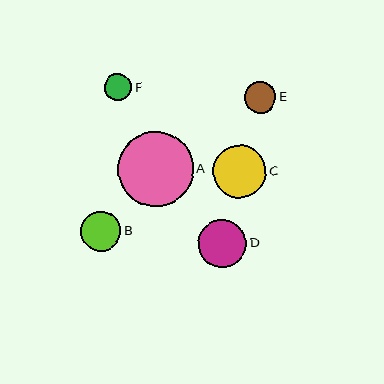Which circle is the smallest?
Circle F is the smallest with a size of approximately 27 pixels.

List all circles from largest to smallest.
From largest to smallest: A, C, D, B, E, F.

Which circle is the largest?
Circle A is the largest with a size of approximately 75 pixels.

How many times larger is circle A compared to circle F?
Circle A is approximately 2.8 times the size of circle F.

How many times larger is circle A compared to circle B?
Circle A is approximately 1.9 times the size of circle B.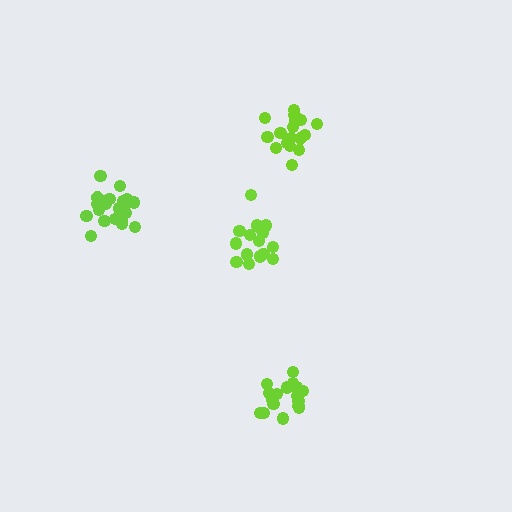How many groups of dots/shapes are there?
There are 4 groups.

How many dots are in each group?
Group 1: 17 dots, Group 2: 21 dots, Group 3: 16 dots, Group 4: 17 dots (71 total).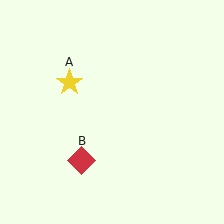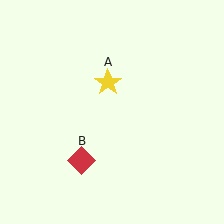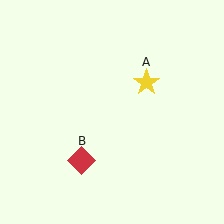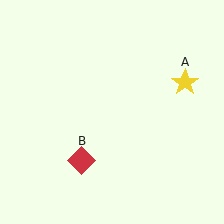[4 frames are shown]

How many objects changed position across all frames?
1 object changed position: yellow star (object A).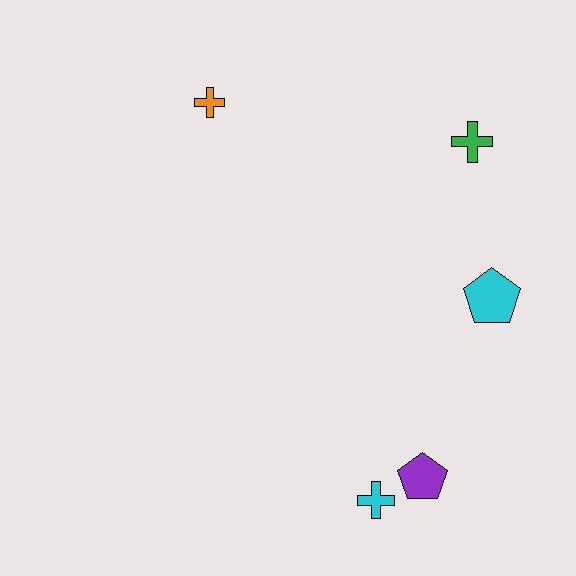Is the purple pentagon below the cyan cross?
No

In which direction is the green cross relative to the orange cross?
The green cross is to the right of the orange cross.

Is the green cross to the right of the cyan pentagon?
No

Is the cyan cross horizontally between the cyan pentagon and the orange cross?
Yes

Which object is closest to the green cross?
The cyan pentagon is closest to the green cross.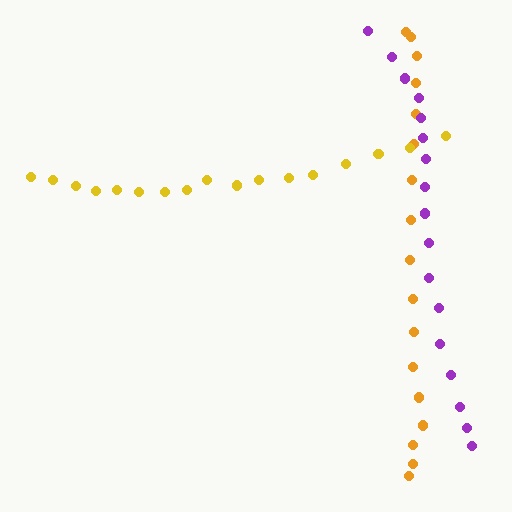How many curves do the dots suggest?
There are 3 distinct paths.